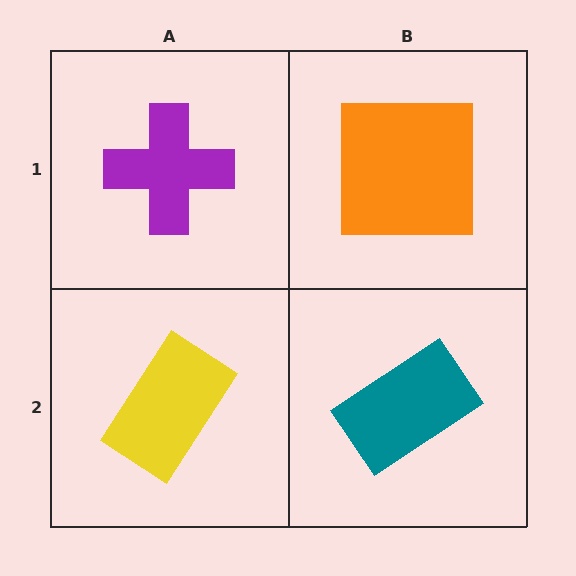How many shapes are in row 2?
2 shapes.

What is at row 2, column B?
A teal rectangle.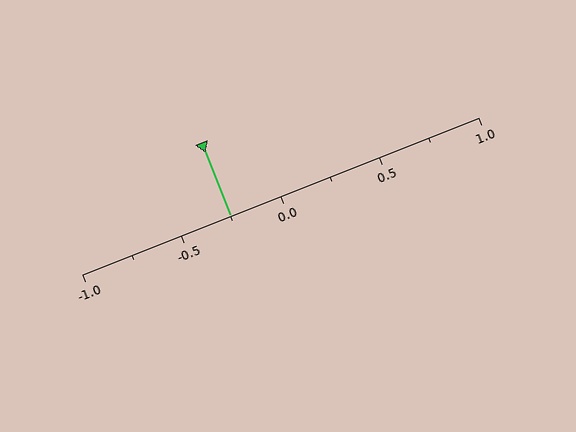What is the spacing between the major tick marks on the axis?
The major ticks are spaced 0.5 apart.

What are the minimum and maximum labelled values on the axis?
The axis runs from -1.0 to 1.0.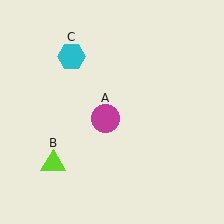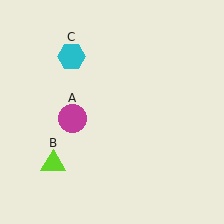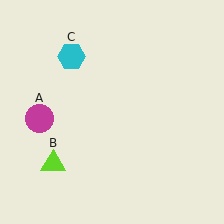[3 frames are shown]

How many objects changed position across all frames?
1 object changed position: magenta circle (object A).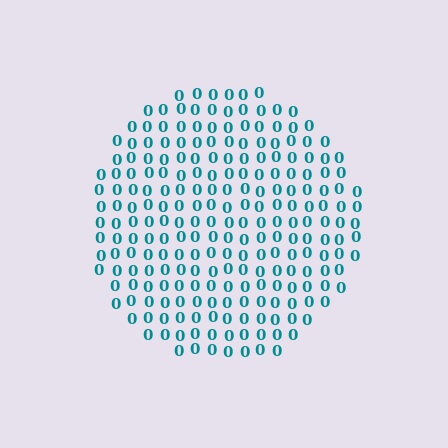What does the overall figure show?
The overall figure shows a circle.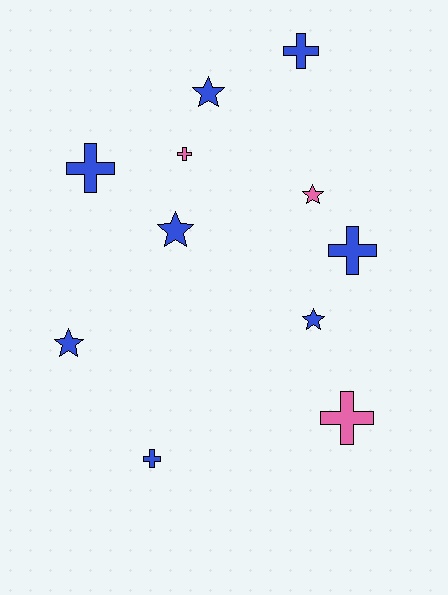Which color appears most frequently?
Blue, with 8 objects.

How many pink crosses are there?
There are 2 pink crosses.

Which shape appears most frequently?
Cross, with 6 objects.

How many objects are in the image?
There are 11 objects.